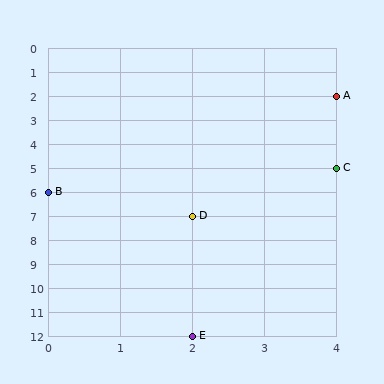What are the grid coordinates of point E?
Point E is at grid coordinates (2, 12).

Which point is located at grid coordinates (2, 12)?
Point E is at (2, 12).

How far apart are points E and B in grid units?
Points E and B are 2 columns and 6 rows apart (about 6.3 grid units diagonally).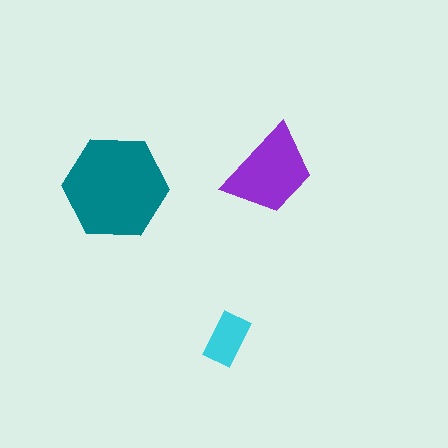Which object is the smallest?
The cyan rectangle.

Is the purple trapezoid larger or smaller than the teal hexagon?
Smaller.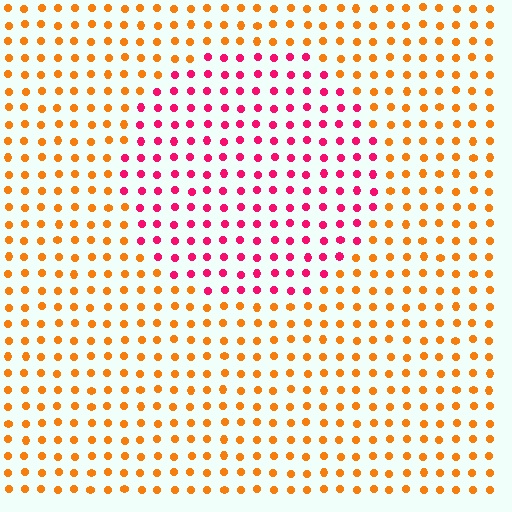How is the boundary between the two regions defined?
The boundary is defined purely by a slight shift in hue (about 54 degrees). Spacing, size, and orientation are identical on both sides.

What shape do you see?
I see a circle.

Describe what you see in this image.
The image is filled with small orange elements in a uniform arrangement. A circle-shaped region is visible where the elements are tinted to a slightly different hue, forming a subtle color boundary.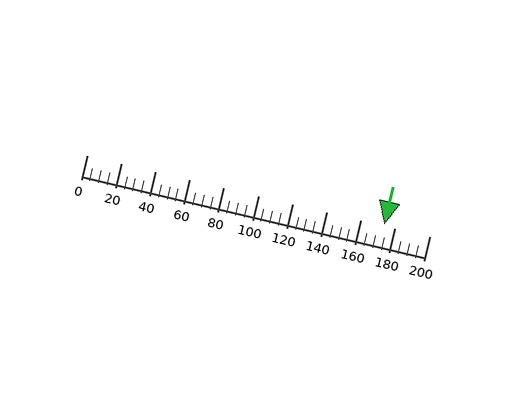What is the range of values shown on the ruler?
The ruler shows values from 0 to 200.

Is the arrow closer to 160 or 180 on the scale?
The arrow is closer to 180.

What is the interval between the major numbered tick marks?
The major tick marks are spaced 20 units apart.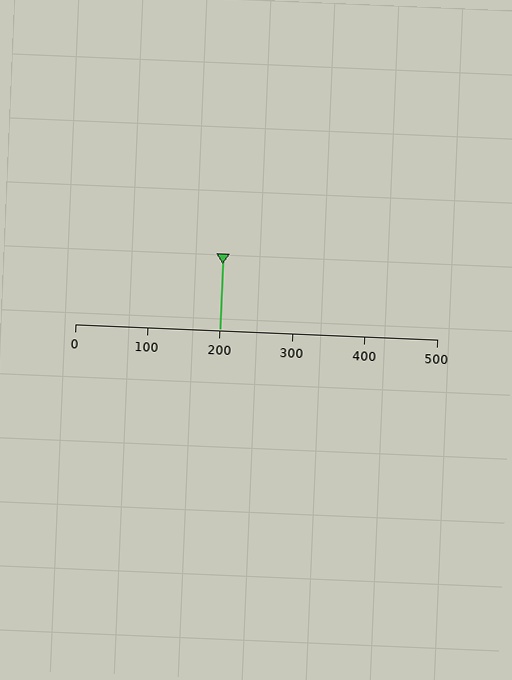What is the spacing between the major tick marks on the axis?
The major ticks are spaced 100 apart.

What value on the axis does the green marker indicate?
The marker indicates approximately 200.